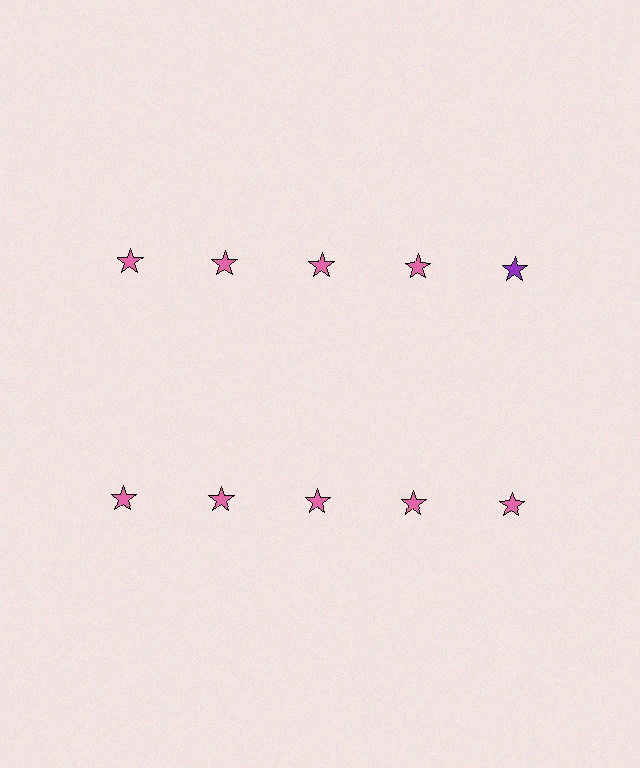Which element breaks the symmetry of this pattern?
The purple star in the top row, rightmost column breaks the symmetry. All other shapes are pink stars.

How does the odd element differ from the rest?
It has a different color: purple instead of pink.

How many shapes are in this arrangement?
There are 10 shapes arranged in a grid pattern.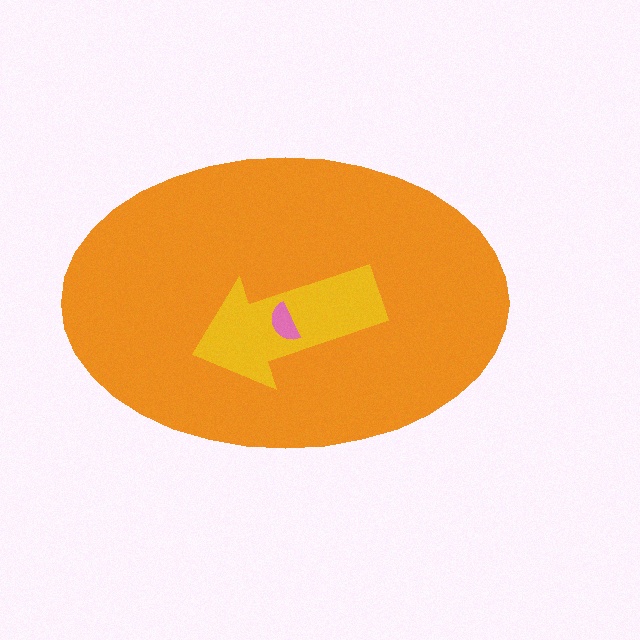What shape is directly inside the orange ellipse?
The yellow arrow.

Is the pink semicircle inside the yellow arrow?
Yes.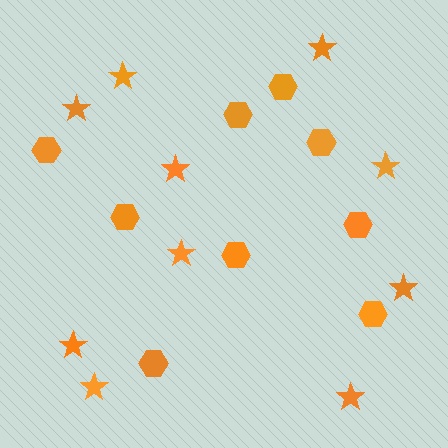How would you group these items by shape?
There are 2 groups: one group of hexagons (9) and one group of stars (10).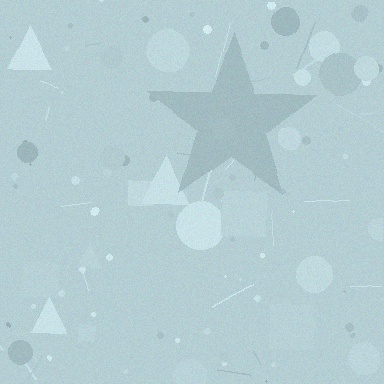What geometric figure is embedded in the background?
A star is embedded in the background.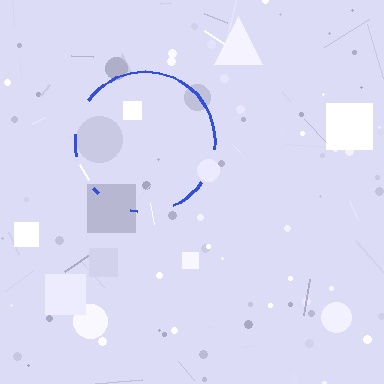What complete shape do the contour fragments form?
The contour fragments form a circle.